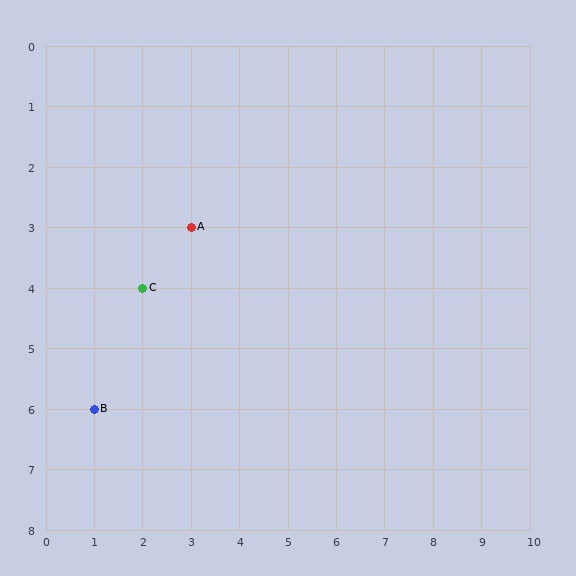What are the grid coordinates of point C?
Point C is at grid coordinates (2, 4).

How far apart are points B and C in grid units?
Points B and C are 1 column and 2 rows apart (about 2.2 grid units diagonally).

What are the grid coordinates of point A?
Point A is at grid coordinates (3, 3).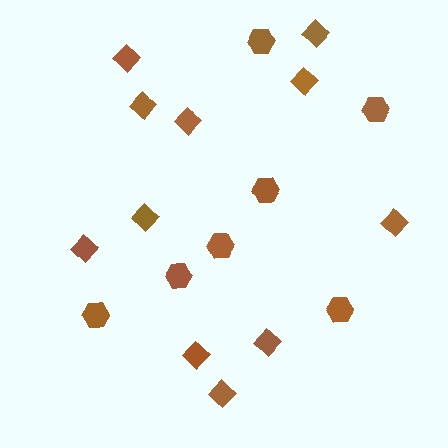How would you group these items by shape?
There are 2 groups: one group of diamonds (11) and one group of hexagons (7).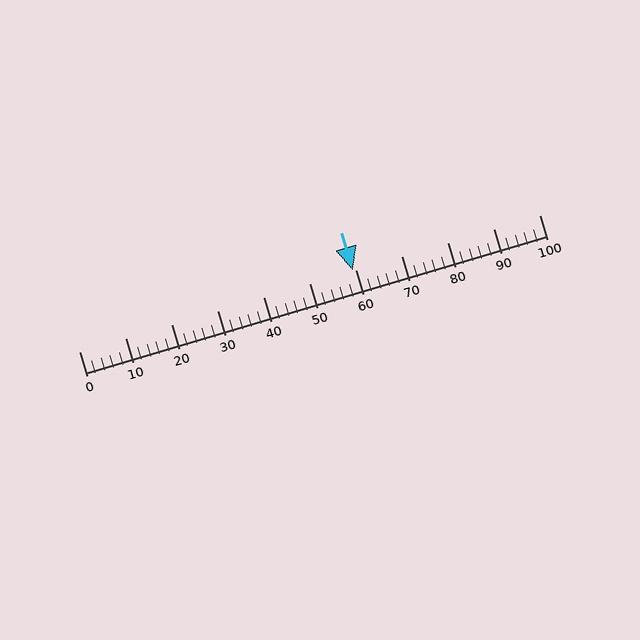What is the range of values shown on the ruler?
The ruler shows values from 0 to 100.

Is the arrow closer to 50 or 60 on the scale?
The arrow is closer to 60.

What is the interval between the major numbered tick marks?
The major tick marks are spaced 10 units apart.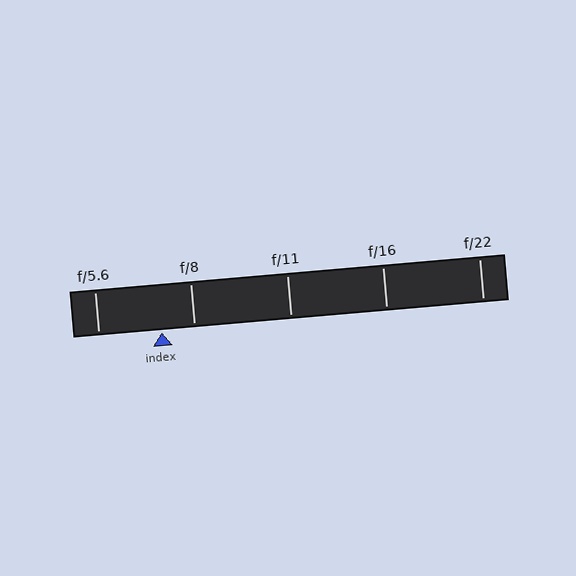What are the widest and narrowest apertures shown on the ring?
The widest aperture shown is f/5.6 and the narrowest is f/22.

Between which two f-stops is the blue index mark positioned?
The index mark is between f/5.6 and f/8.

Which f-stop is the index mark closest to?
The index mark is closest to f/8.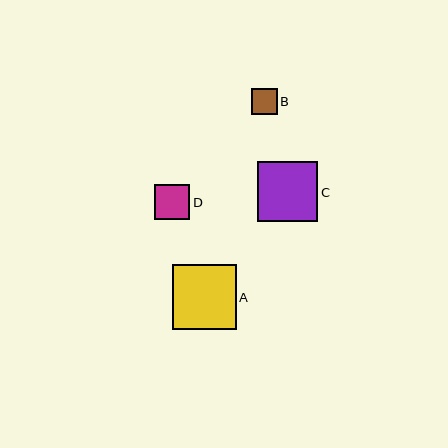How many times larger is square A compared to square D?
Square A is approximately 1.8 times the size of square D.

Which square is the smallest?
Square B is the smallest with a size of approximately 25 pixels.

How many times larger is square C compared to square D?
Square C is approximately 1.7 times the size of square D.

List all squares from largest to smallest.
From largest to smallest: A, C, D, B.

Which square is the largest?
Square A is the largest with a size of approximately 64 pixels.